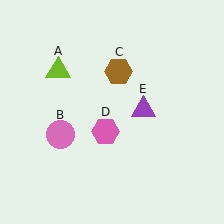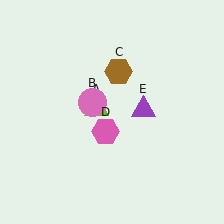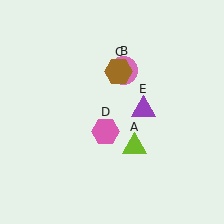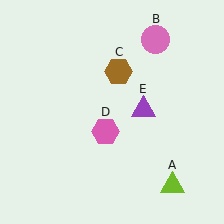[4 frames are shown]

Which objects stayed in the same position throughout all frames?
Brown hexagon (object C) and pink hexagon (object D) and purple triangle (object E) remained stationary.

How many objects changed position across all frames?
2 objects changed position: lime triangle (object A), pink circle (object B).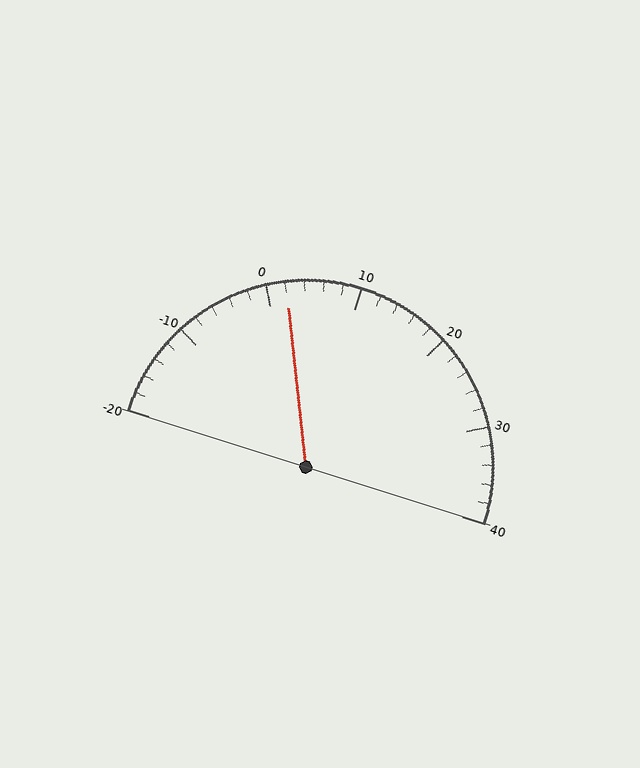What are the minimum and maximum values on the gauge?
The gauge ranges from -20 to 40.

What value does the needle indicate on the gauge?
The needle indicates approximately 2.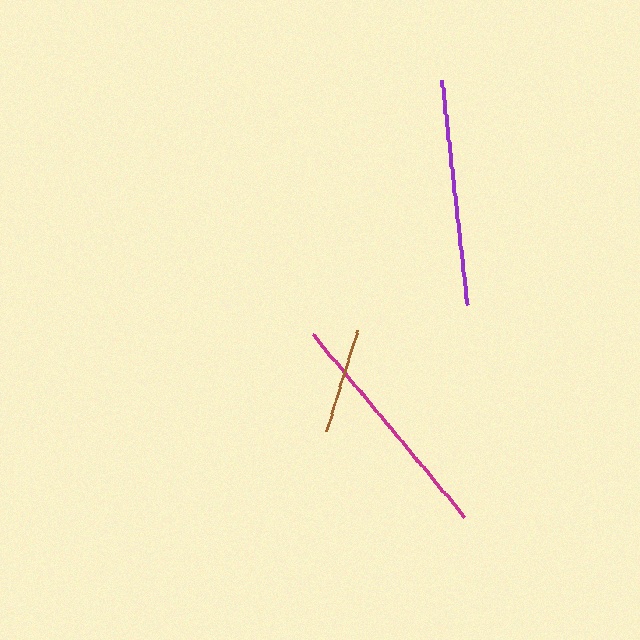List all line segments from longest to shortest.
From longest to shortest: magenta, purple, brown.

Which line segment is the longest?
The magenta line is the longest at approximately 238 pixels.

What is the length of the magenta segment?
The magenta segment is approximately 238 pixels long.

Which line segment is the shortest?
The brown line is the shortest at approximately 106 pixels.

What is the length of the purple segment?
The purple segment is approximately 227 pixels long.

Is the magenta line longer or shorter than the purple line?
The magenta line is longer than the purple line.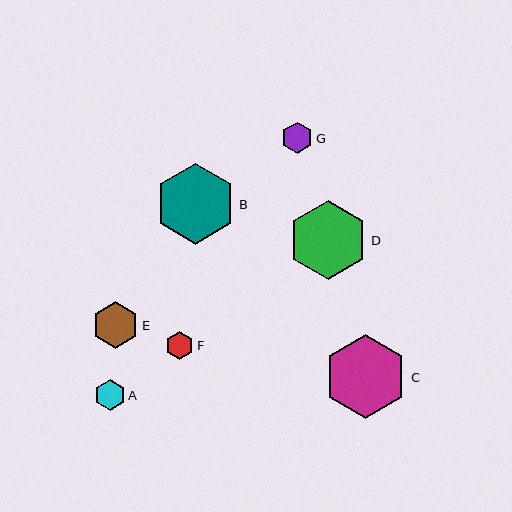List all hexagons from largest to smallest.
From largest to smallest: C, B, D, E, G, A, F.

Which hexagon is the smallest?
Hexagon F is the smallest with a size of approximately 28 pixels.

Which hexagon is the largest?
Hexagon C is the largest with a size of approximately 84 pixels.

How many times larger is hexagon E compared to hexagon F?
Hexagon E is approximately 1.6 times the size of hexagon F.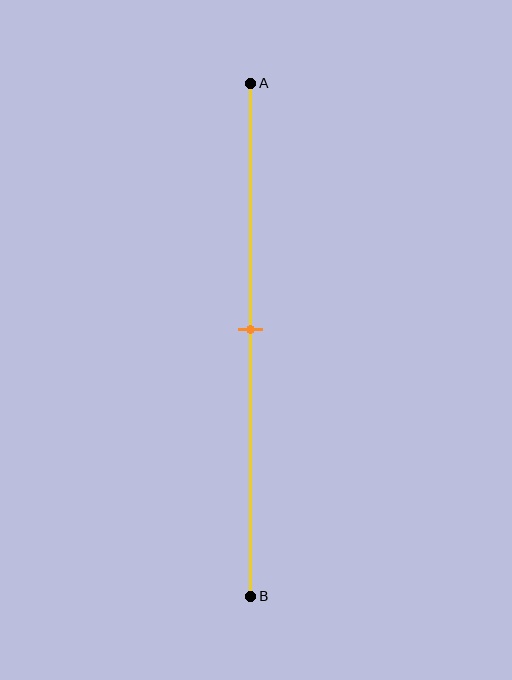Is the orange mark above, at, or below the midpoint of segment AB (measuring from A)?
The orange mark is approximately at the midpoint of segment AB.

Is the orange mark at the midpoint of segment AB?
Yes, the mark is approximately at the midpoint.